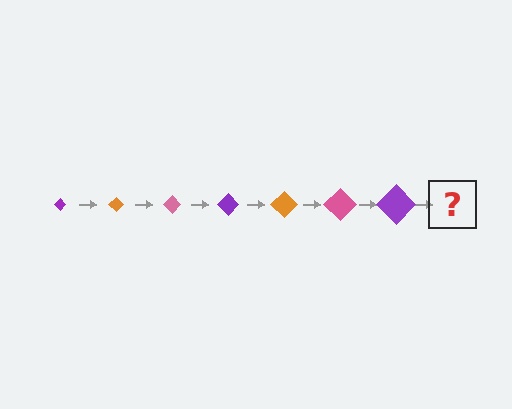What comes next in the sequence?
The next element should be an orange diamond, larger than the previous one.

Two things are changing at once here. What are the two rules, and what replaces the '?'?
The two rules are that the diamond grows larger each step and the color cycles through purple, orange, and pink. The '?' should be an orange diamond, larger than the previous one.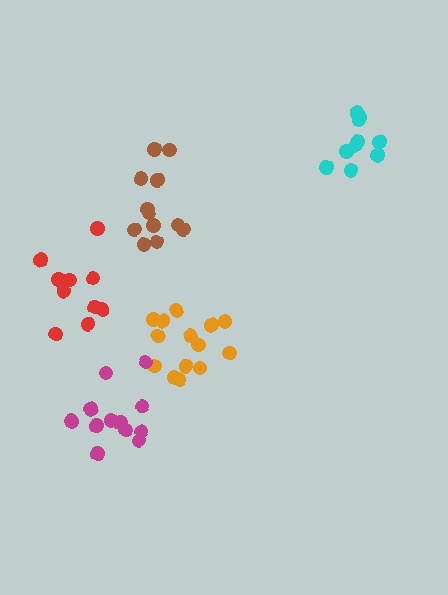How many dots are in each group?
Group 1: 14 dots, Group 2: 10 dots, Group 3: 10 dots, Group 4: 13 dots, Group 5: 12 dots (59 total).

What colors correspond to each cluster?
The clusters are colored: orange, cyan, red, magenta, brown.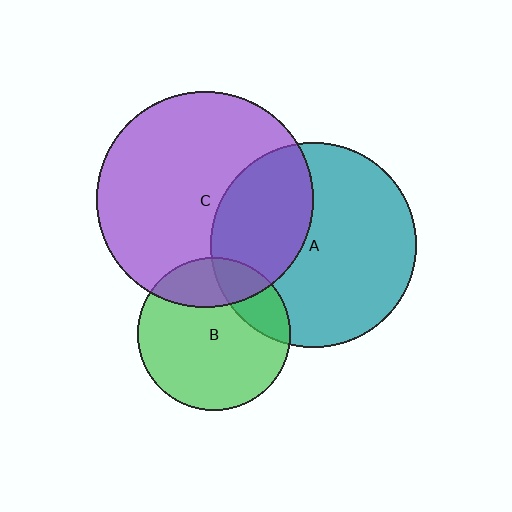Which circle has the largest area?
Circle C (purple).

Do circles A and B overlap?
Yes.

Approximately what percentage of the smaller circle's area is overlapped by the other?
Approximately 20%.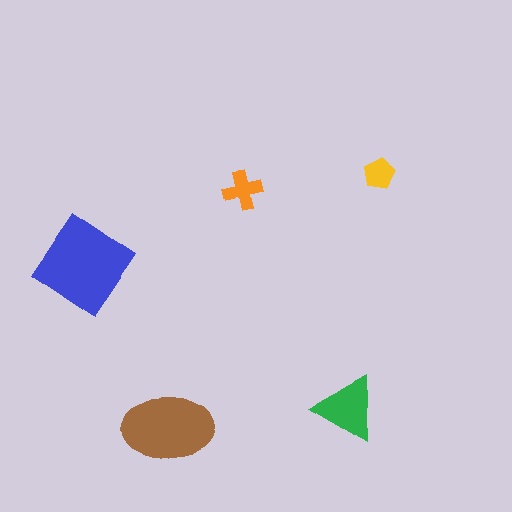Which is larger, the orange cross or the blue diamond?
The blue diamond.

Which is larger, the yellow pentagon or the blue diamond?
The blue diamond.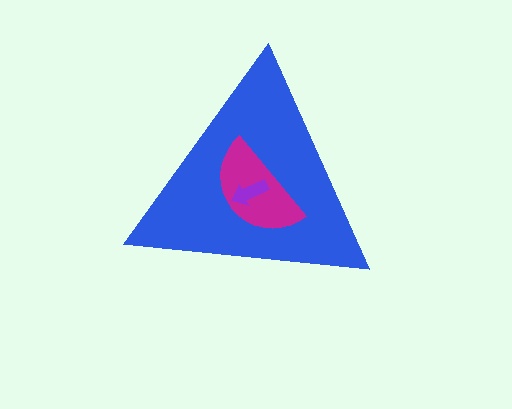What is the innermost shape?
The purple arrow.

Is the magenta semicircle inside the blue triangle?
Yes.